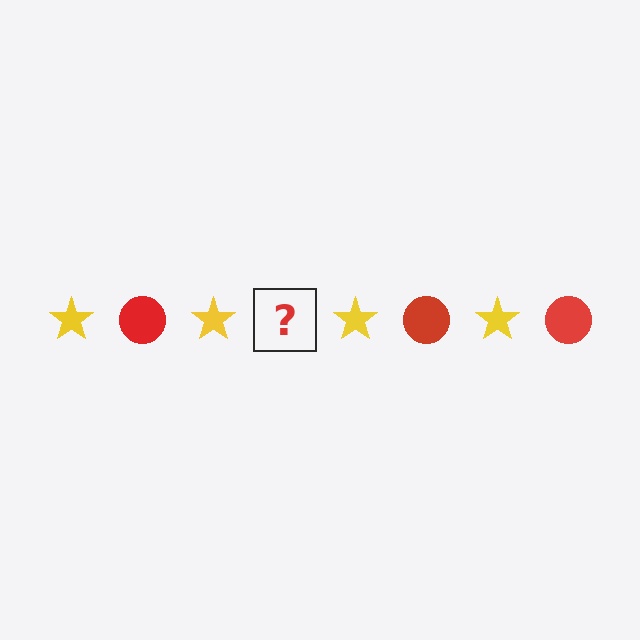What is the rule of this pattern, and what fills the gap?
The rule is that the pattern alternates between yellow star and red circle. The gap should be filled with a red circle.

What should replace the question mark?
The question mark should be replaced with a red circle.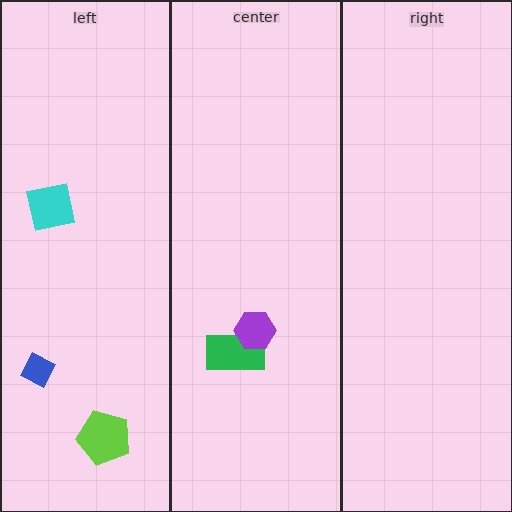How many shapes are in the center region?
2.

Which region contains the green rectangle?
The center region.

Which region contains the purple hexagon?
The center region.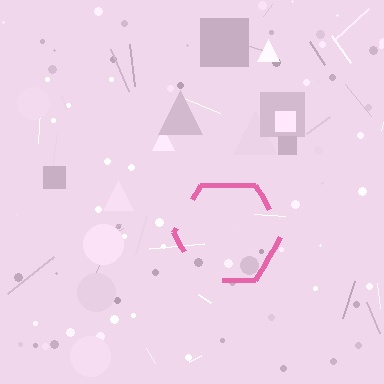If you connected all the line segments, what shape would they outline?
They would outline a hexagon.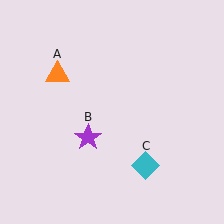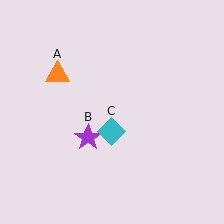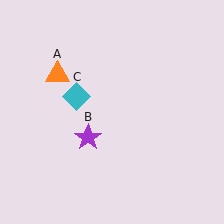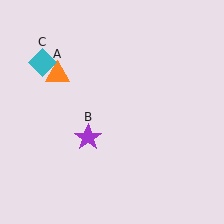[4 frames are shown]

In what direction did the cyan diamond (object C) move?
The cyan diamond (object C) moved up and to the left.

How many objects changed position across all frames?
1 object changed position: cyan diamond (object C).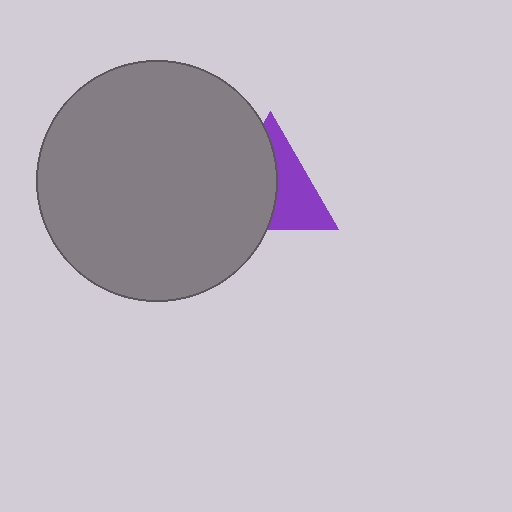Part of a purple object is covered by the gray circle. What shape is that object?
It is a triangle.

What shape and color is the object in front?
The object in front is a gray circle.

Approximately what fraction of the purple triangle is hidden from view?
Roughly 54% of the purple triangle is hidden behind the gray circle.